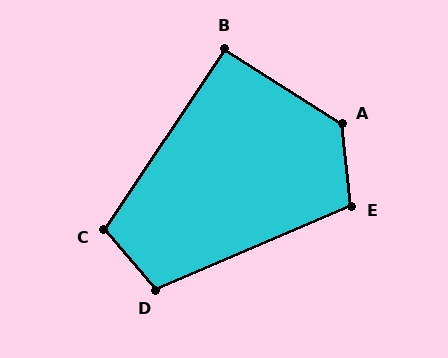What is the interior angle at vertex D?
Approximately 107 degrees (obtuse).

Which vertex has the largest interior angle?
A, at approximately 129 degrees.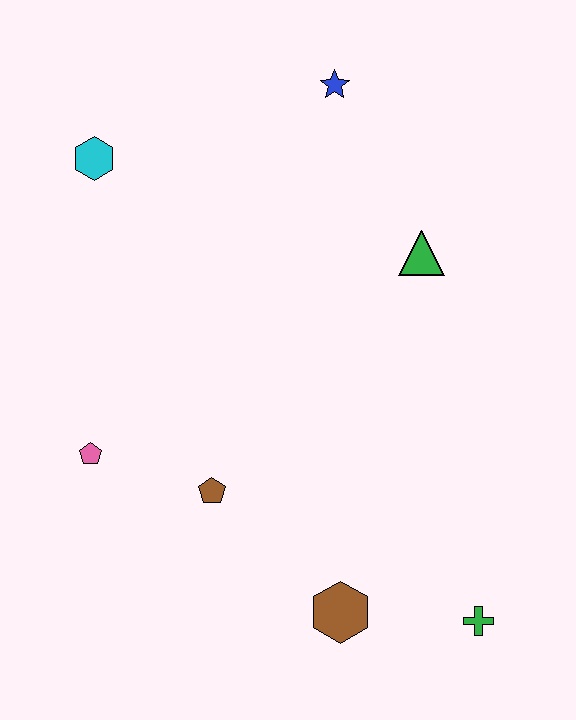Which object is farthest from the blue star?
The green cross is farthest from the blue star.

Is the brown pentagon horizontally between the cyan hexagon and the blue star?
Yes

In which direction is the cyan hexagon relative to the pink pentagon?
The cyan hexagon is above the pink pentagon.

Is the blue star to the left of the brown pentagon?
No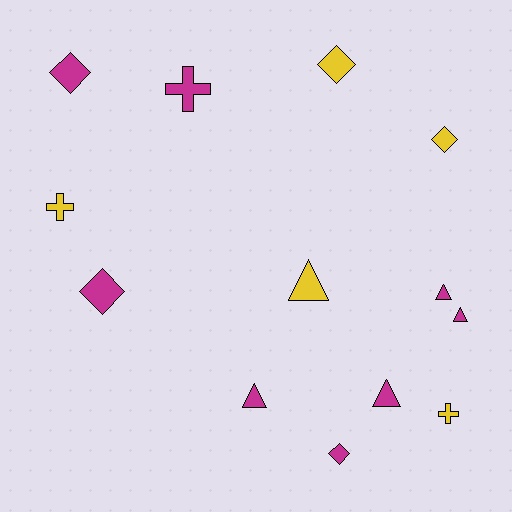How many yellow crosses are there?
There are 2 yellow crosses.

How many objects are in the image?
There are 13 objects.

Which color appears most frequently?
Magenta, with 8 objects.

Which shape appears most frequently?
Triangle, with 5 objects.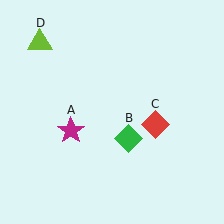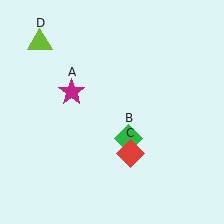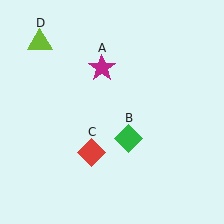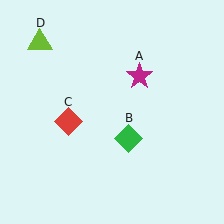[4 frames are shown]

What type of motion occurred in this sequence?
The magenta star (object A), red diamond (object C) rotated clockwise around the center of the scene.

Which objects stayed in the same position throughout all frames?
Green diamond (object B) and lime triangle (object D) remained stationary.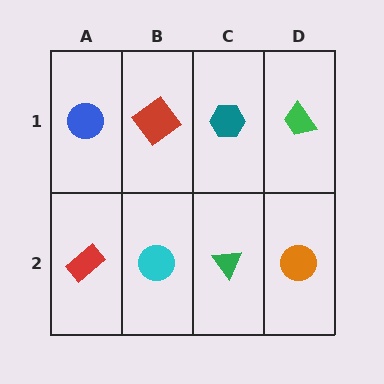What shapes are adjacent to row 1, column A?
A red rectangle (row 2, column A), a red diamond (row 1, column B).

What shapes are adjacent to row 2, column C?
A teal hexagon (row 1, column C), a cyan circle (row 2, column B), an orange circle (row 2, column D).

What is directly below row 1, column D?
An orange circle.